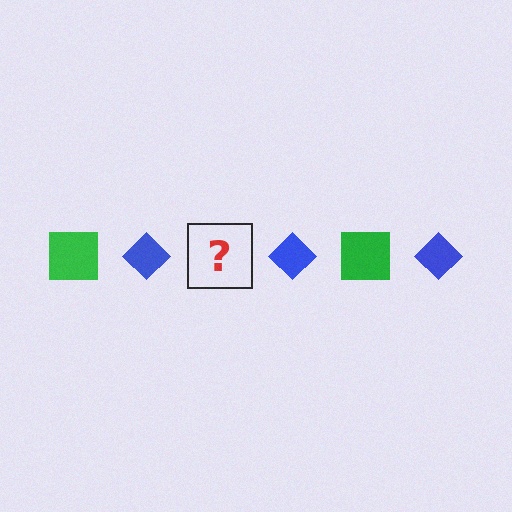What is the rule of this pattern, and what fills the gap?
The rule is that the pattern alternates between green square and blue diamond. The gap should be filled with a green square.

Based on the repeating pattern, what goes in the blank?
The blank should be a green square.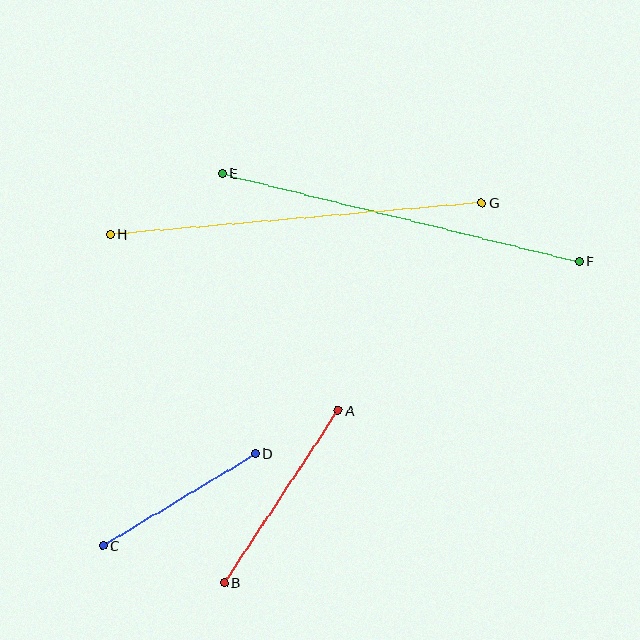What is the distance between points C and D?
The distance is approximately 178 pixels.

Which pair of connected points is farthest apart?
Points G and H are farthest apart.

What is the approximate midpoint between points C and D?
The midpoint is at approximately (179, 500) pixels.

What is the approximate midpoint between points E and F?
The midpoint is at approximately (401, 217) pixels.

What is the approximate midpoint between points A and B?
The midpoint is at approximately (281, 496) pixels.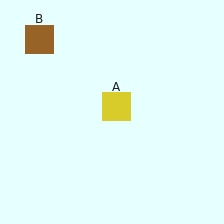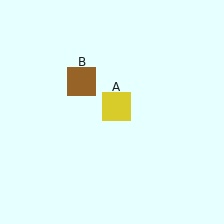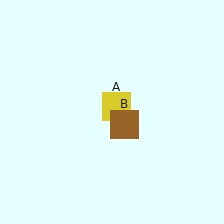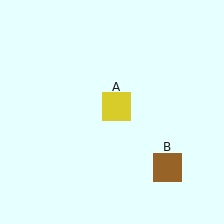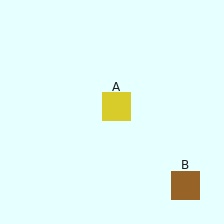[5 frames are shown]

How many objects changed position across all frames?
1 object changed position: brown square (object B).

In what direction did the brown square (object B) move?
The brown square (object B) moved down and to the right.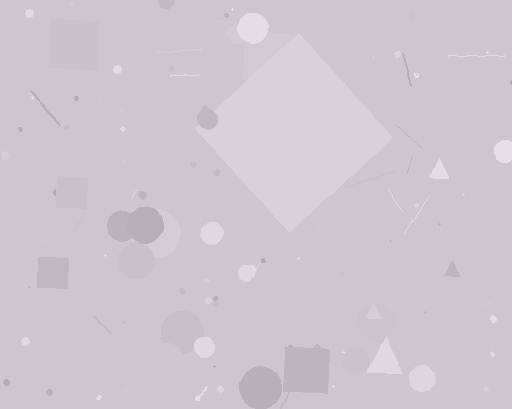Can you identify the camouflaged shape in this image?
The camouflaged shape is a diamond.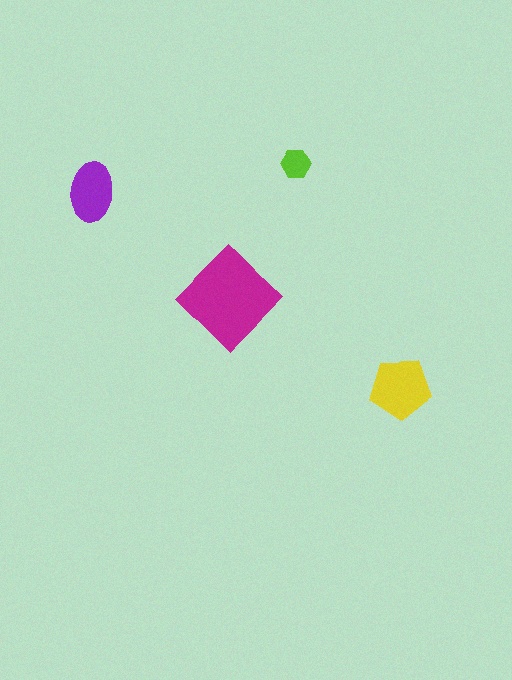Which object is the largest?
The magenta diamond.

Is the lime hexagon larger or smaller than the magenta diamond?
Smaller.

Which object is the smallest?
The lime hexagon.